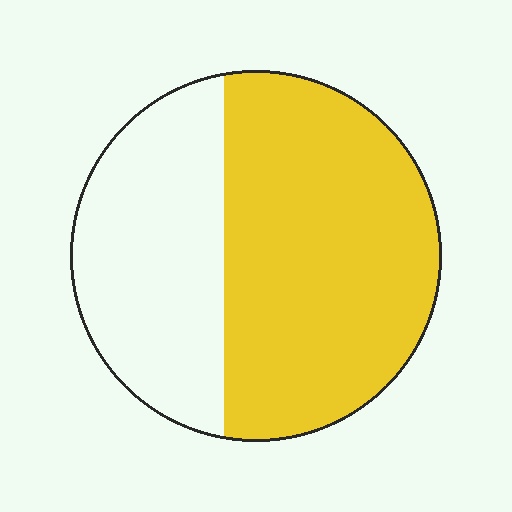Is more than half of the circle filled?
Yes.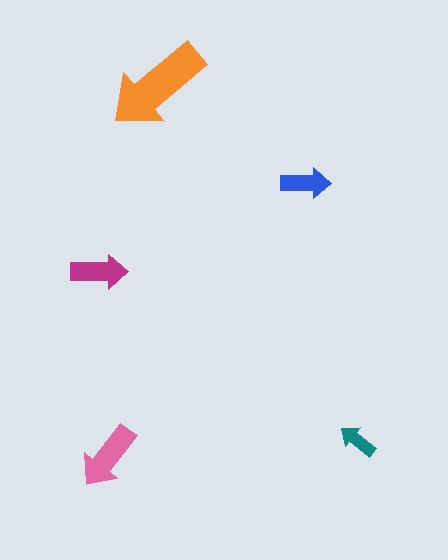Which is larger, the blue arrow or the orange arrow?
The orange one.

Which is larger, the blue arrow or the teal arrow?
The blue one.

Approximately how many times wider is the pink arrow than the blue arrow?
About 1.5 times wider.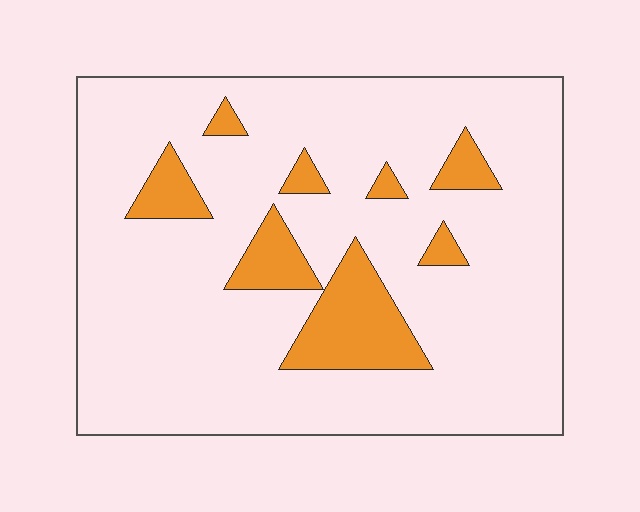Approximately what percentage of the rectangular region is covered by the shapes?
Approximately 15%.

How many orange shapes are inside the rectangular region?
8.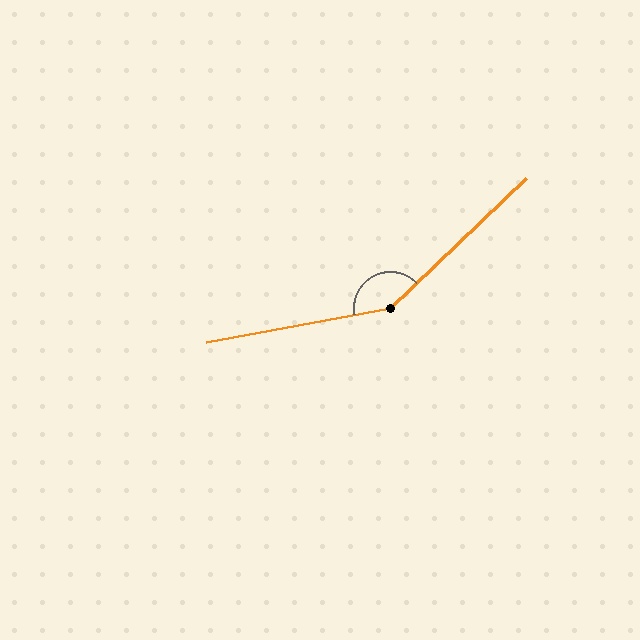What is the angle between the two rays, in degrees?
Approximately 147 degrees.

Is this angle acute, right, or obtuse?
It is obtuse.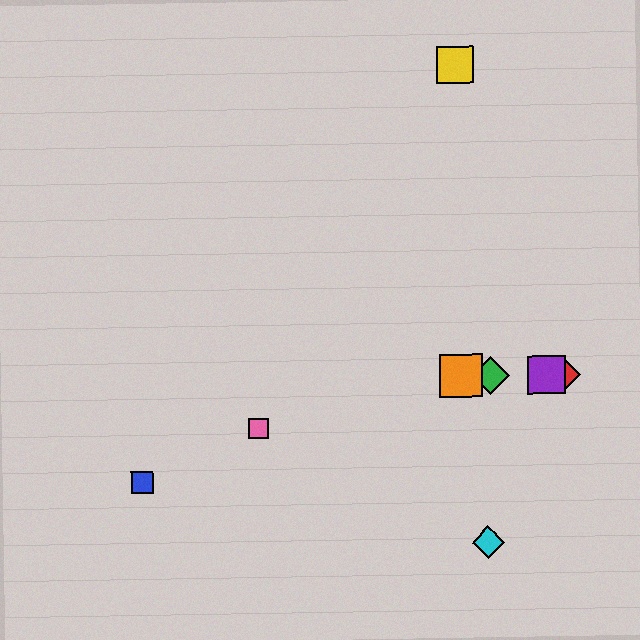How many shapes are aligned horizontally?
4 shapes (the red diamond, the green diamond, the purple square, the orange square) are aligned horizontally.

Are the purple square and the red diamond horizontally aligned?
Yes, both are at y≈374.